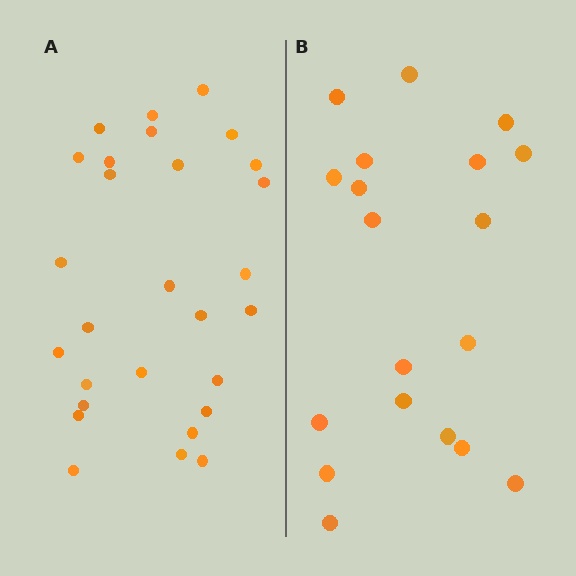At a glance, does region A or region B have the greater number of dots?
Region A (the left region) has more dots.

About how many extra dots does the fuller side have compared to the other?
Region A has roughly 8 or so more dots than region B.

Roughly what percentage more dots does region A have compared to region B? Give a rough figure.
About 45% more.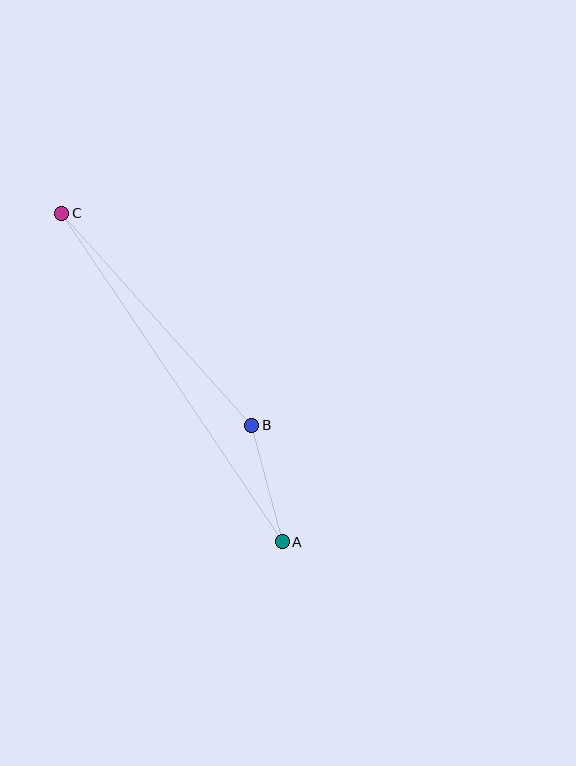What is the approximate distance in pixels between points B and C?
The distance between B and C is approximately 285 pixels.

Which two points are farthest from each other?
Points A and C are farthest from each other.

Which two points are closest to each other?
Points A and B are closest to each other.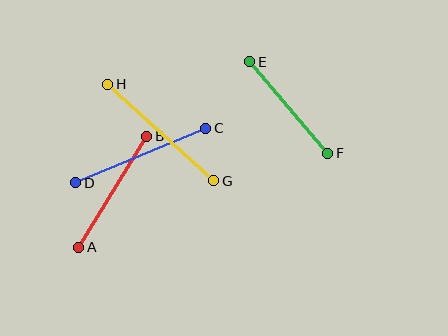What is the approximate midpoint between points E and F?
The midpoint is at approximately (289, 108) pixels.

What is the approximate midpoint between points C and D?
The midpoint is at approximately (141, 156) pixels.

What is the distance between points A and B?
The distance is approximately 130 pixels.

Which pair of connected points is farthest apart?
Points G and H are farthest apart.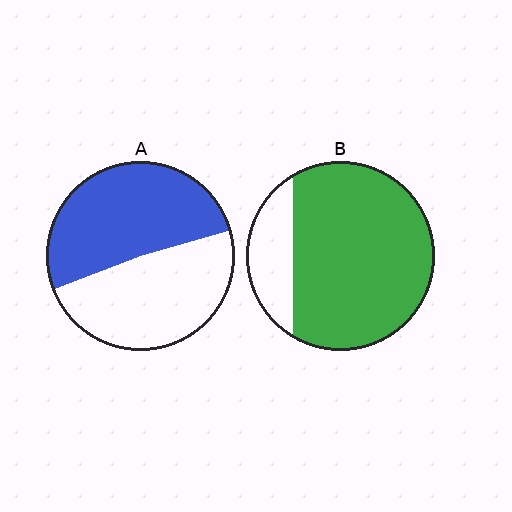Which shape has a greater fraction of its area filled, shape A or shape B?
Shape B.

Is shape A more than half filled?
Roughly half.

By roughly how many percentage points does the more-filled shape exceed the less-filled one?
By roughly 30 percentage points (B over A).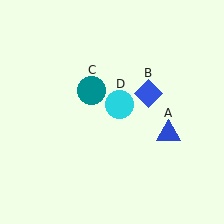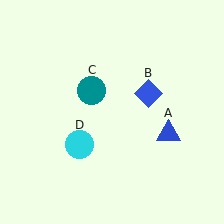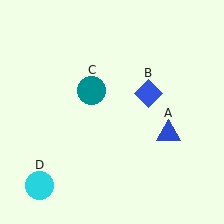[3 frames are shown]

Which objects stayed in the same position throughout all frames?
Blue triangle (object A) and blue diamond (object B) and teal circle (object C) remained stationary.